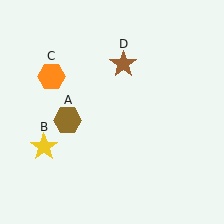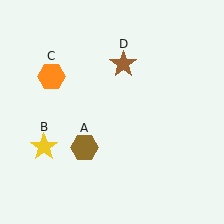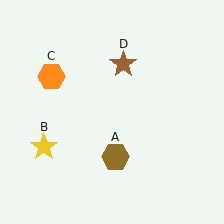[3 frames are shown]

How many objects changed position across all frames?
1 object changed position: brown hexagon (object A).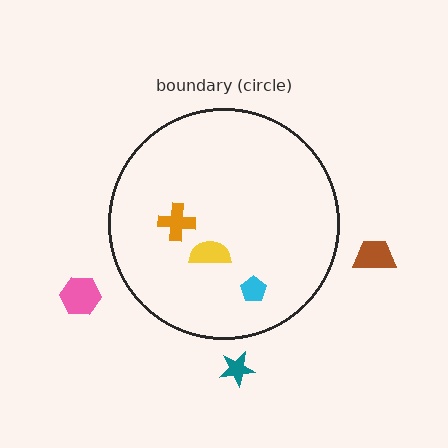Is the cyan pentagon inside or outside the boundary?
Inside.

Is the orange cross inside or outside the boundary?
Inside.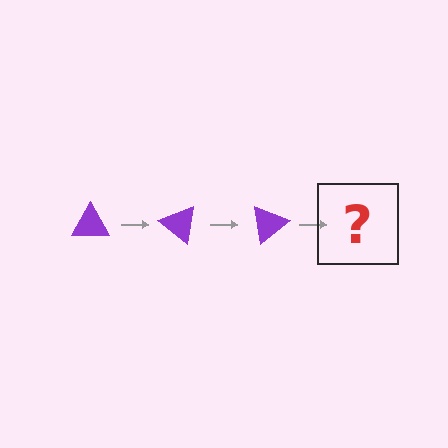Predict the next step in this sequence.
The next step is a purple triangle rotated 120 degrees.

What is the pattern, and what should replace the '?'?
The pattern is that the triangle rotates 40 degrees each step. The '?' should be a purple triangle rotated 120 degrees.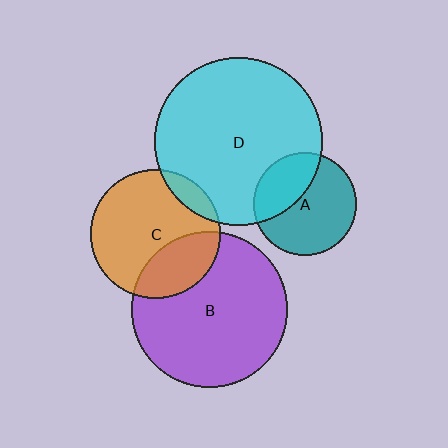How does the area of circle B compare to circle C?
Approximately 1.5 times.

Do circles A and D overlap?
Yes.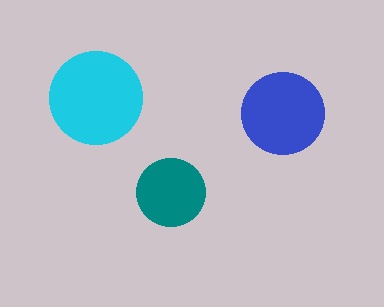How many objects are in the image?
There are 3 objects in the image.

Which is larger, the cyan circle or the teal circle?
The cyan one.